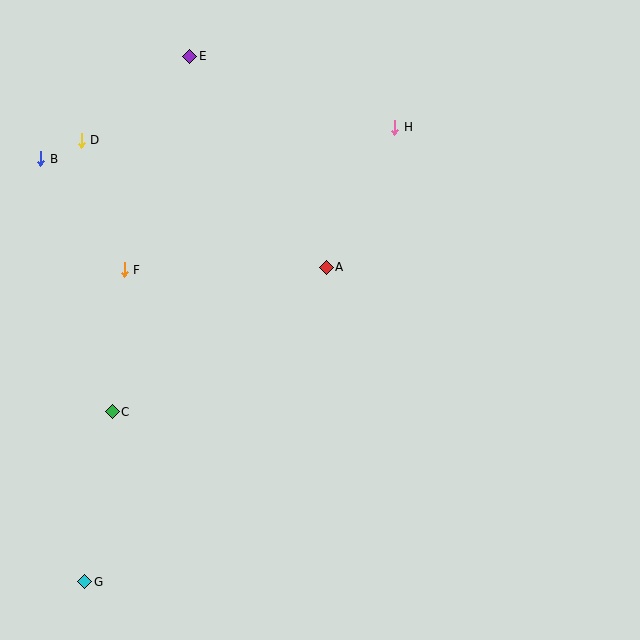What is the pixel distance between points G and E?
The distance between G and E is 536 pixels.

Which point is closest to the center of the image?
Point A at (326, 267) is closest to the center.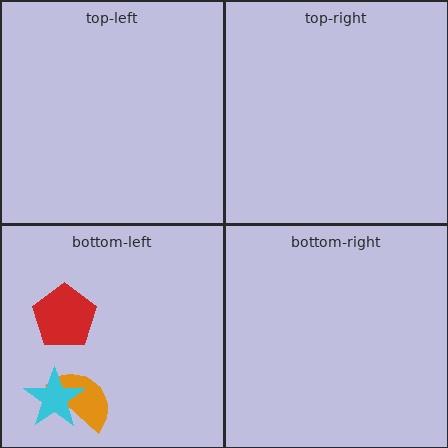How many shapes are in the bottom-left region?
3.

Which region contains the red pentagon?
The bottom-left region.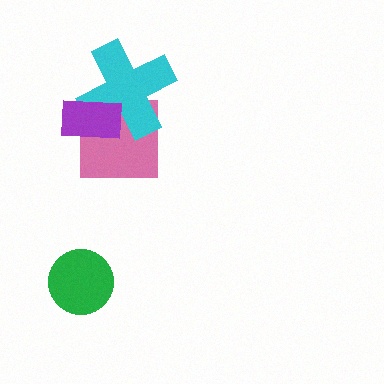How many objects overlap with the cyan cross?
2 objects overlap with the cyan cross.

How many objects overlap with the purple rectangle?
2 objects overlap with the purple rectangle.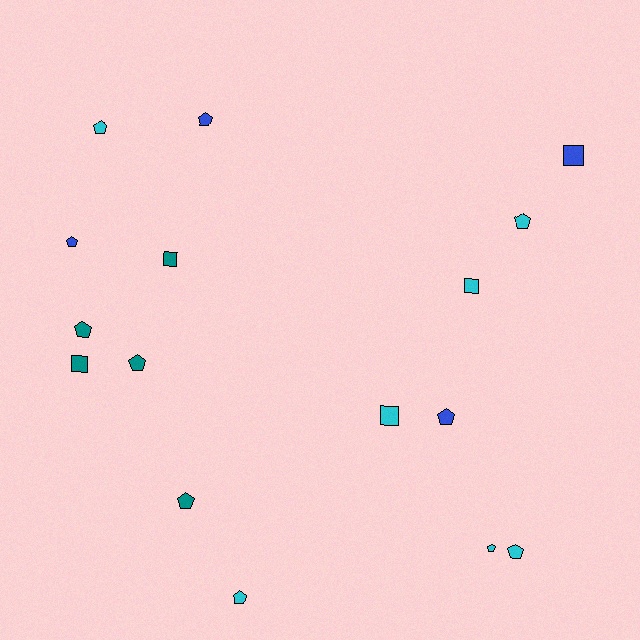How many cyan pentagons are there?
There are 5 cyan pentagons.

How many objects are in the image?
There are 16 objects.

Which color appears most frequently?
Cyan, with 7 objects.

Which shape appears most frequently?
Pentagon, with 11 objects.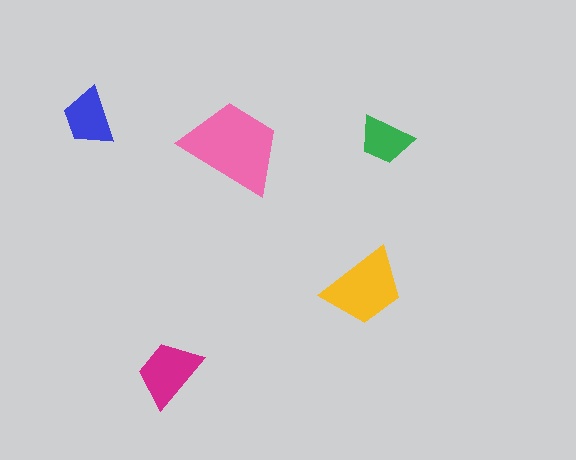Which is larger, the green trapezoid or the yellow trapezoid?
The yellow one.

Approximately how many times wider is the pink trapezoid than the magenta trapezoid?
About 1.5 times wider.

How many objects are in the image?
There are 5 objects in the image.